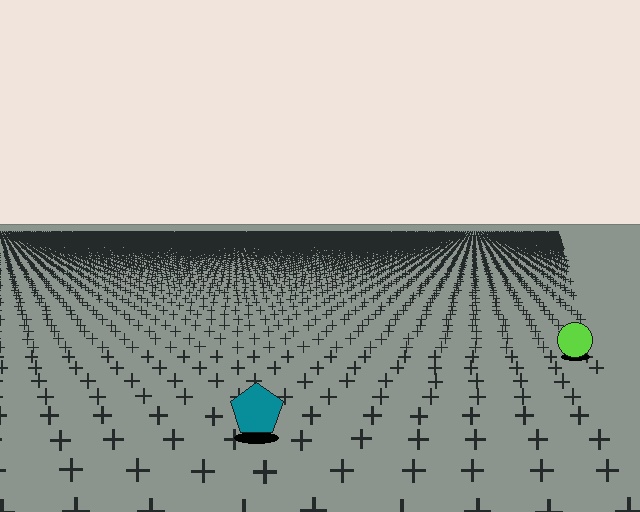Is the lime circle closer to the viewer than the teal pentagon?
No. The teal pentagon is closer — you can tell from the texture gradient: the ground texture is coarser near it.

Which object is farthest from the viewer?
The lime circle is farthest from the viewer. It appears smaller and the ground texture around it is denser.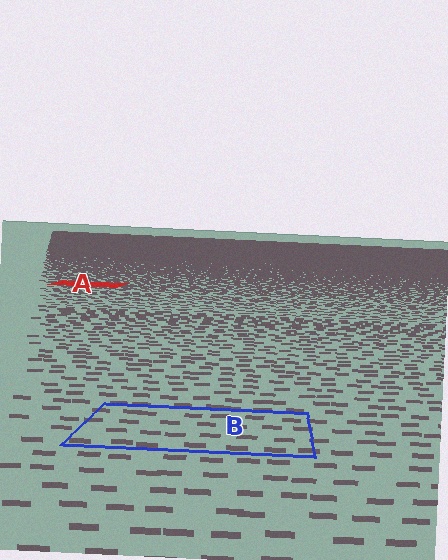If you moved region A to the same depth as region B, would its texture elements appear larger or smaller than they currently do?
They would appear larger. At a closer depth, the same texture elements are projected at a bigger on-screen size.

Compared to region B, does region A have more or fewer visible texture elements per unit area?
Region A has more texture elements per unit area — they are packed more densely because it is farther away.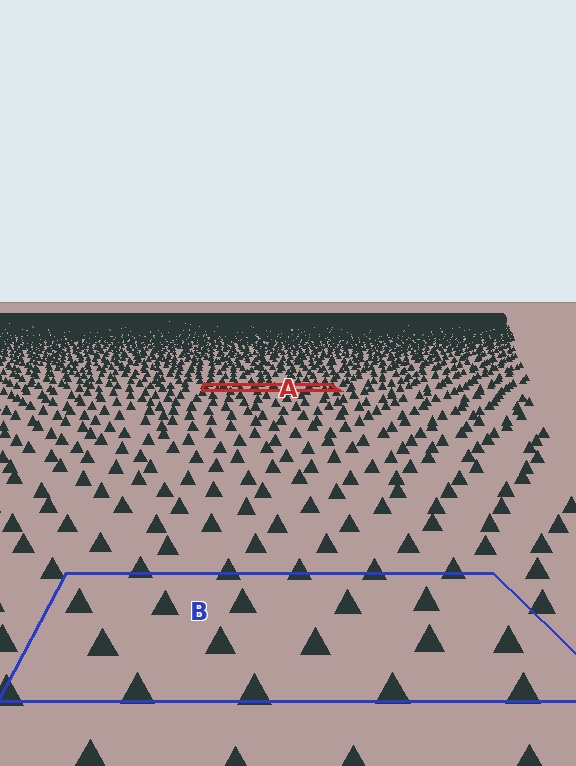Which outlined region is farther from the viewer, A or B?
Region A is farther from the viewer — the texture elements inside it appear smaller and more densely packed.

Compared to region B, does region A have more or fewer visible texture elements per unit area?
Region A has more texture elements per unit area — they are packed more densely because it is farther away.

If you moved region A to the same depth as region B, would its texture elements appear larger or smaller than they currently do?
They would appear larger. At a closer depth, the same texture elements are projected at a bigger on-screen size.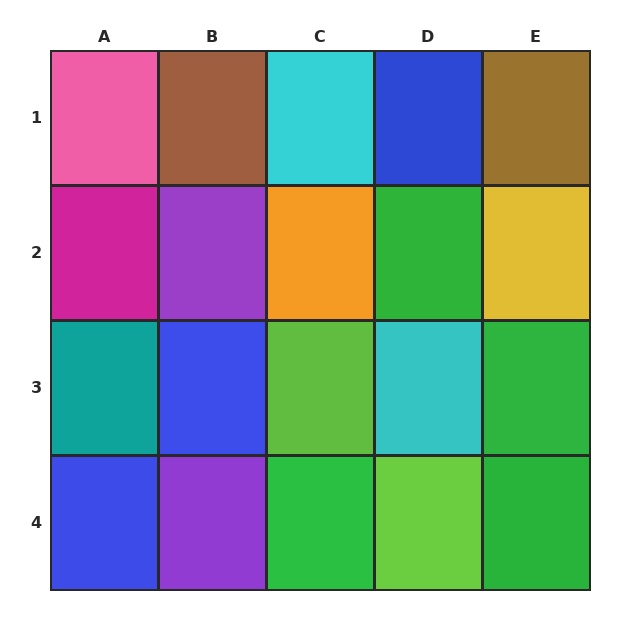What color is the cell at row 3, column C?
Lime.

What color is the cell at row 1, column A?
Pink.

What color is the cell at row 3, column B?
Blue.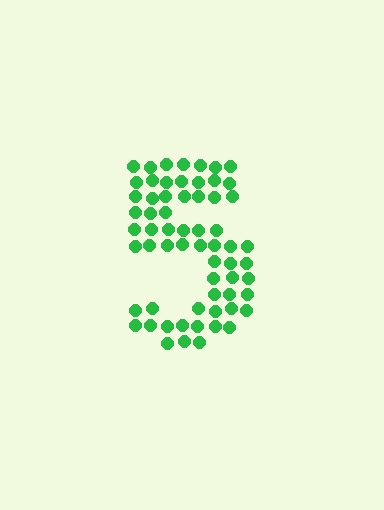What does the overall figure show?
The overall figure shows the digit 5.